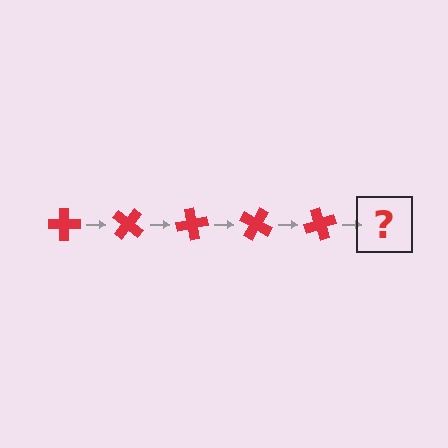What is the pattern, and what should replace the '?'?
The pattern is that the cross rotates 40 degrees each step. The '?' should be a red cross rotated 200 degrees.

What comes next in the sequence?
The next element should be a red cross rotated 200 degrees.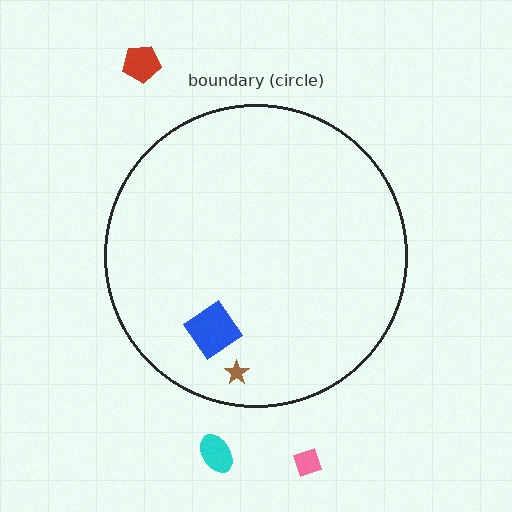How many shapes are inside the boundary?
2 inside, 3 outside.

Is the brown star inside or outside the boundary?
Inside.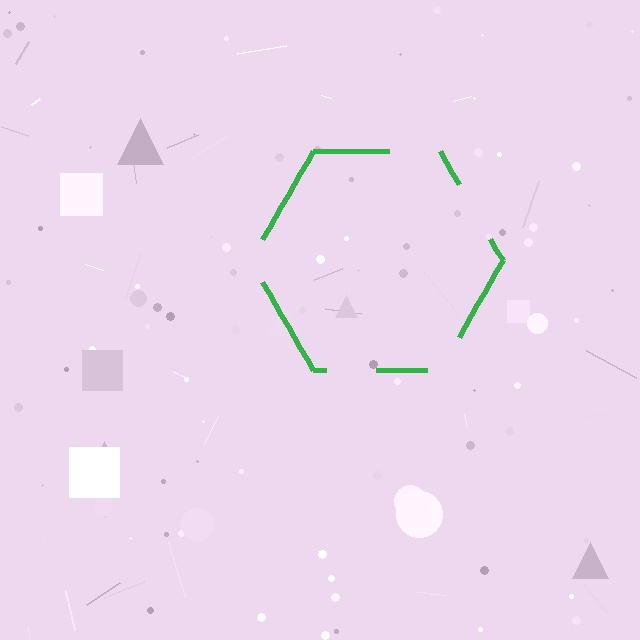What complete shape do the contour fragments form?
The contour fragments form a hexagon.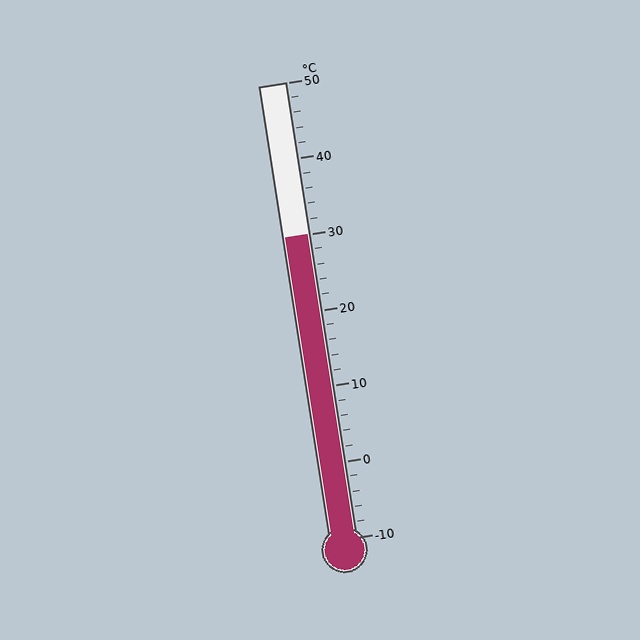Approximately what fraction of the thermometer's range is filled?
The thermometer is filled to approximately 65% of its range.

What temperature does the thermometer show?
The thermometer shows approximately 30°C.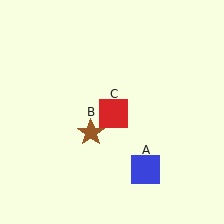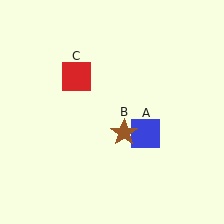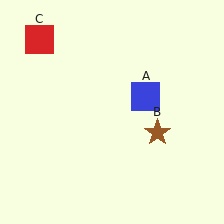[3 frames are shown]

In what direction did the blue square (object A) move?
The blue square (object A) moved up.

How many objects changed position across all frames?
3 objects changed position: blue square (object A), brown star (object B), red square (object C).